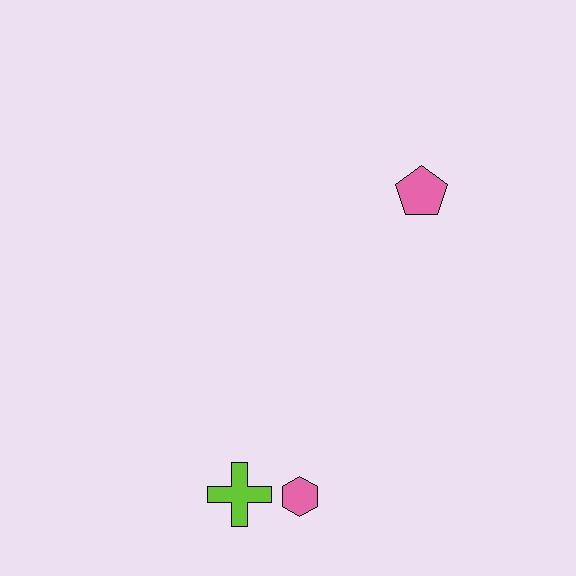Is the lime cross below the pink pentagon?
Yes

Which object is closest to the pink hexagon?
The lime cross is closest to the pink hexagon.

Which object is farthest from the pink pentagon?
The lime cross is farthest from the pink pentagon.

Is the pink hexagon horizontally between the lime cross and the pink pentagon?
Yes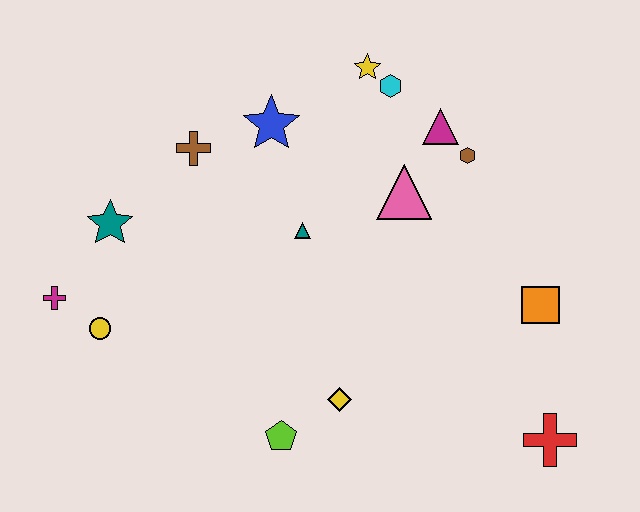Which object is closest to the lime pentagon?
The yellow diamond is closest to the lime pentagon.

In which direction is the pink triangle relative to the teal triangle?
The pink triangle is to the right of the teal triangle.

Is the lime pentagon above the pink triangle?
No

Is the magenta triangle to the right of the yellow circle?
Yes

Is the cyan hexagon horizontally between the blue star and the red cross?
Yes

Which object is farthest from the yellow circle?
The red cross is farthest from the yellow circle.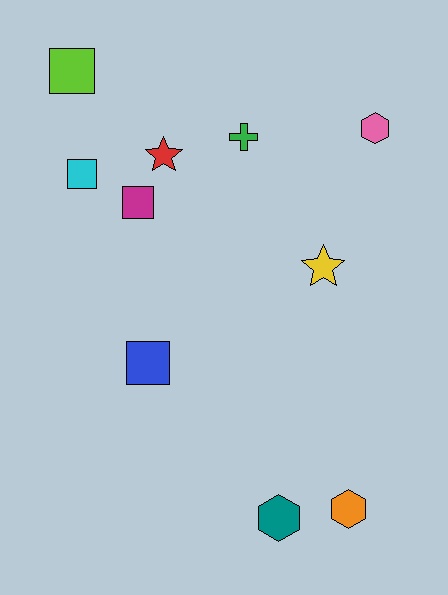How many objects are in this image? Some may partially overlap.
There are 10 objects.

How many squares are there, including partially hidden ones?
There are 4 squares.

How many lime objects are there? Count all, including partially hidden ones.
There is 1 lime object.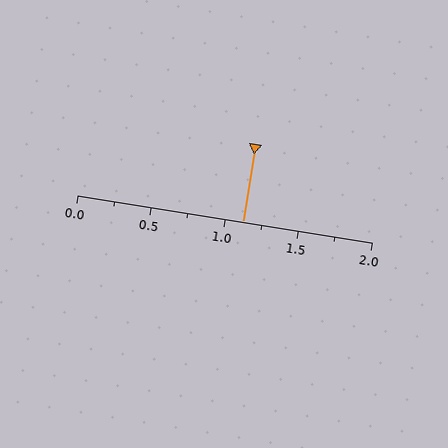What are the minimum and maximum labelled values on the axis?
The axis runs from 0.0 to 2.0.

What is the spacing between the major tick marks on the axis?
The major ticks are spaced 0.5 apart.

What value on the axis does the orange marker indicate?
The marker indicates approximately 1.12.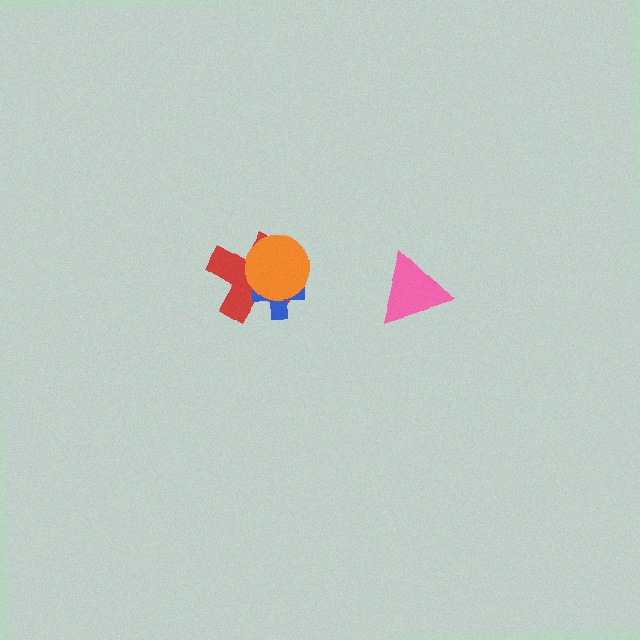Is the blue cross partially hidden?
Yes, it is partially covered by another shape.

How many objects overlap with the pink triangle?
0 objects overlap with the pink triangle.